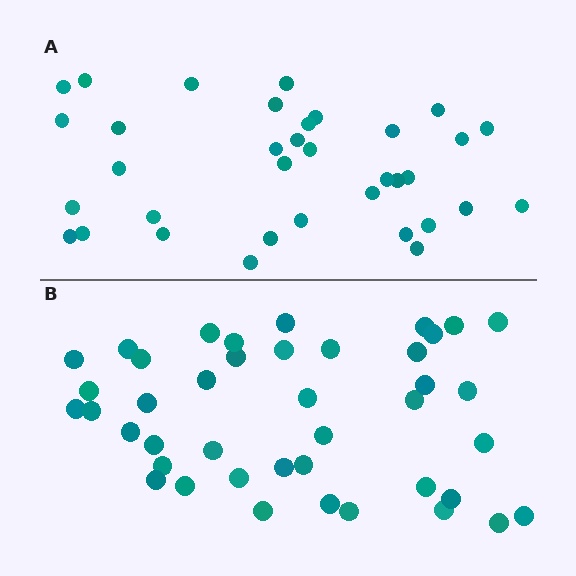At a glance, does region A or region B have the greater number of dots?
Region B (the bottom region) has more dots.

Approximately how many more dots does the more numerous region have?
Region B has roughly 8 or so more dots than region A.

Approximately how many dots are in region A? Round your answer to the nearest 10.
About 40 dots. (The exact count is 35, which rounds to 40.)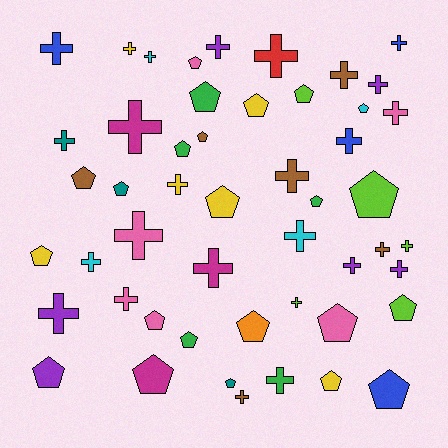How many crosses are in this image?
There are 27 crosses.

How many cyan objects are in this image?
There are 4 cyan objects.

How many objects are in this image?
There are 50 objects.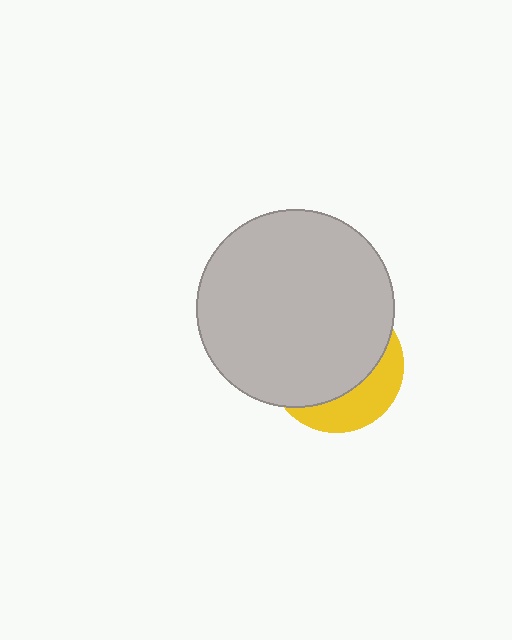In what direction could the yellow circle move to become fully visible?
The yellow circle could move down. That would shift it out from behind the light gray circle entirely.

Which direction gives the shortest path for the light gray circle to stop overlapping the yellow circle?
Moving up gives the shortest separation.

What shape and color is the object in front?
The object in front is a light gray circle.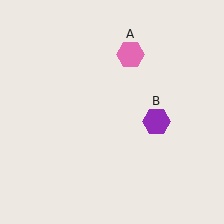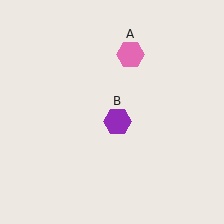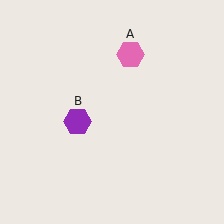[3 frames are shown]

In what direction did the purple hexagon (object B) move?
The purple hexagon (object B) moved left.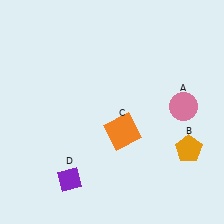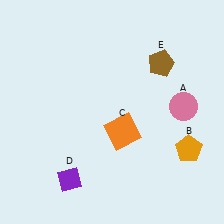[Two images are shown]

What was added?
A brown pentagon (E) was added in Image 2.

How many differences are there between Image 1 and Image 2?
There is 1 difference between the two images.